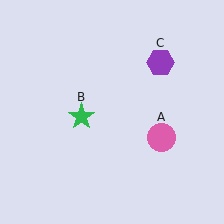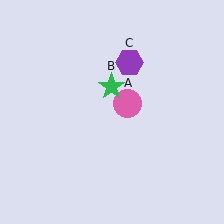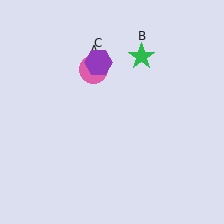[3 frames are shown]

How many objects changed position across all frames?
3 objects changed position: pink circle (object A), green star (object B), purple hexagon (object C).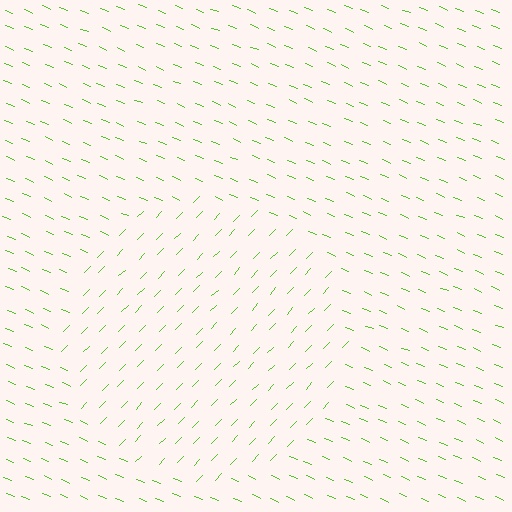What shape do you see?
I see a circle.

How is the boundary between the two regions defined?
The boundary is defined purely by a change in line orientation (approximately 68 degrees difference). All lines are the same color and thickness.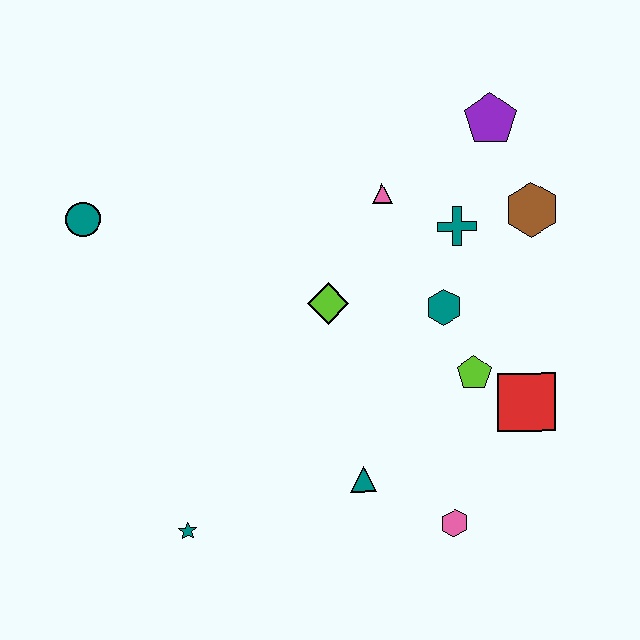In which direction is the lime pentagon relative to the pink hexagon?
The lime pentagon is above the pink hexagon.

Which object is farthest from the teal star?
The purple pentagon is farthest from the teal star.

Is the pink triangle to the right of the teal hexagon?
No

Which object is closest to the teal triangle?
The pink hexagon is closest to the teal triangle.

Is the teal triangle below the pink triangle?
Yes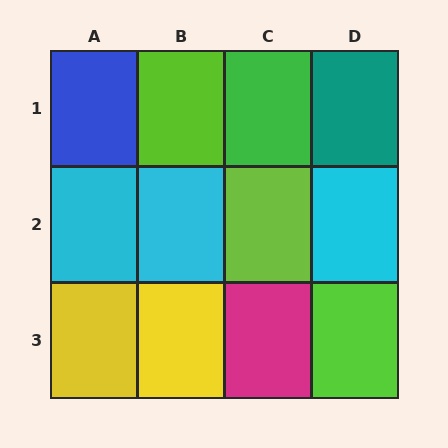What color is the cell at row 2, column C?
Lime.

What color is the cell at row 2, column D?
Cyan.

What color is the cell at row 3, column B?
Yellow.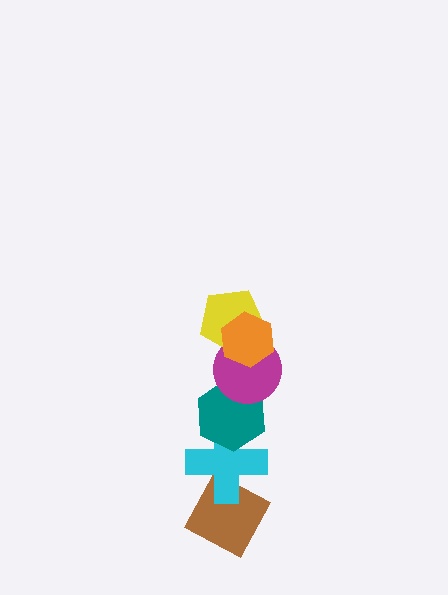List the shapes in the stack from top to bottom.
From top to bottom: the orange hexagon, the yellow pentagon, the magenta circle, the teal hexagon, the cyan cross, the brown diamond.